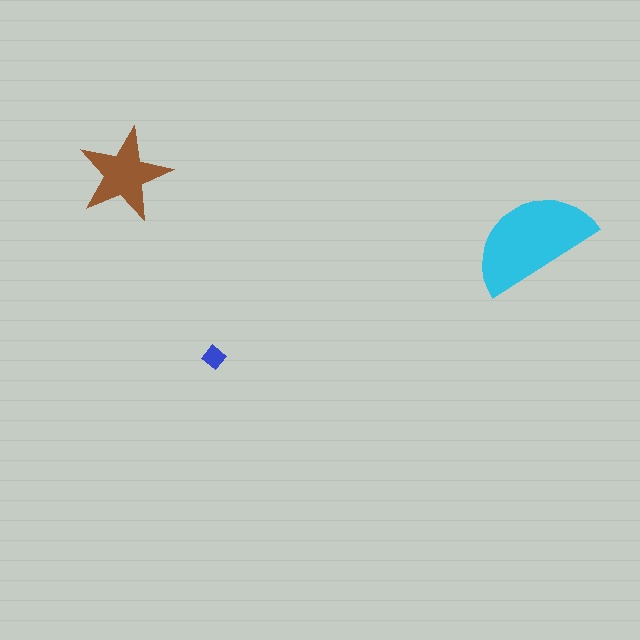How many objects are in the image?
There are 3 objects in the image.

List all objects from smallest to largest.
The blue diamond, the brown star, the cyan semicircle.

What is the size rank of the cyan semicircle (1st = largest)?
1st.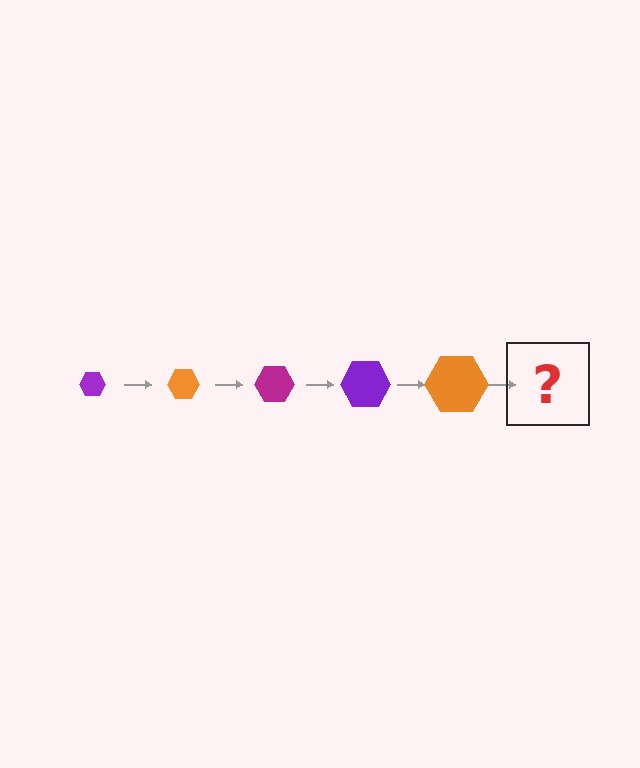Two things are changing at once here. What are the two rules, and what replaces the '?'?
The two rules are that the hexagon grows larger each step and the color cycles through purple, orange, and magenta. The '?' should be a magenta hexagon, larger than the previous one.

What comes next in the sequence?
The next element should be a magenta hexagon, larger than the previous one.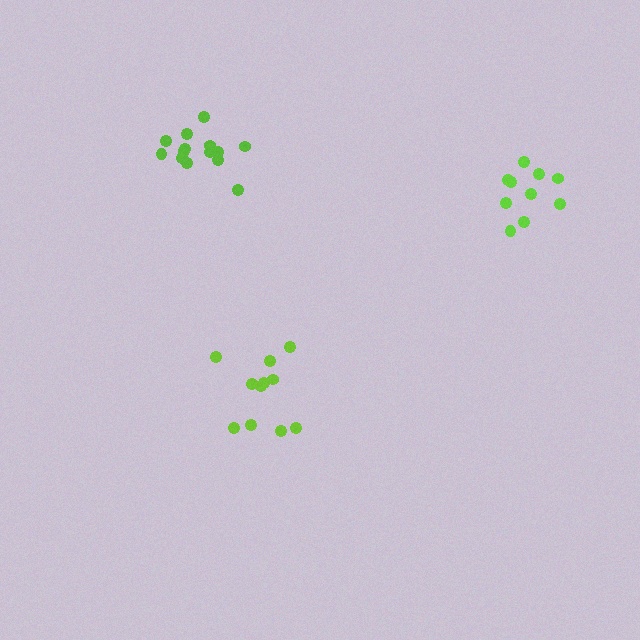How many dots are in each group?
Group 1: 11 dots, Group 2: 10 dots, Group 3: 14 dots (35 total).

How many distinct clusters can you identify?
There are 3 distinct clusters.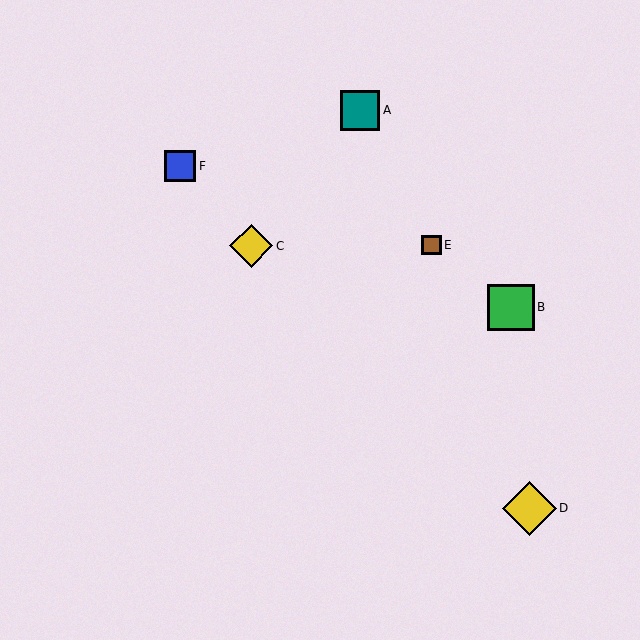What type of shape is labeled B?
Shape B is a green square.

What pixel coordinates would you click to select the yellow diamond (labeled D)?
Click at (530, 508) to select the yellow diamond D.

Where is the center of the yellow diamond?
The center of the yellow diamond is at (530, 508).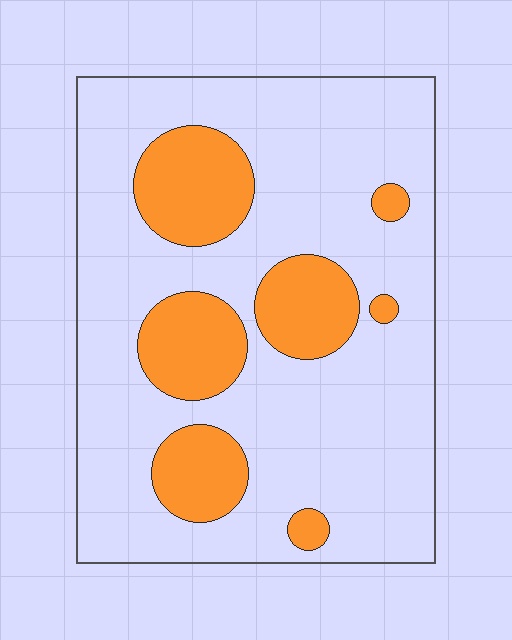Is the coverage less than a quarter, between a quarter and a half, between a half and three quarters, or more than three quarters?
Less than a quarter.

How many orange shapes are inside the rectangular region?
7.